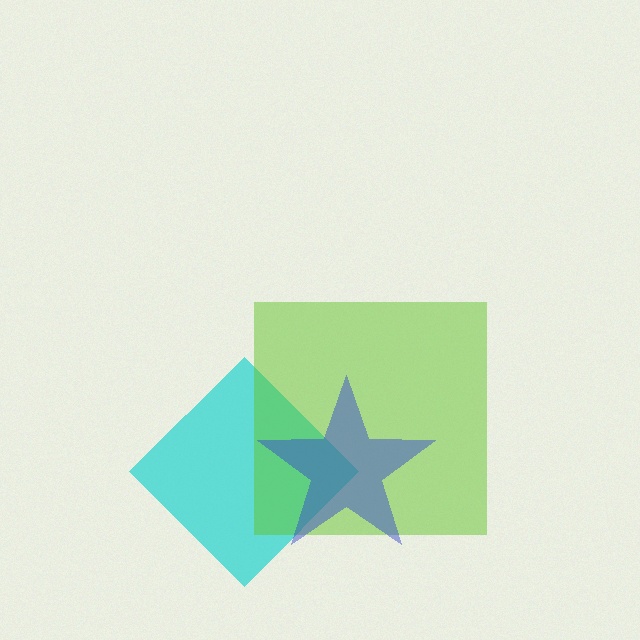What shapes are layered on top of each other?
The layered shapes are: a cyan diamond, a lime square, a blue star.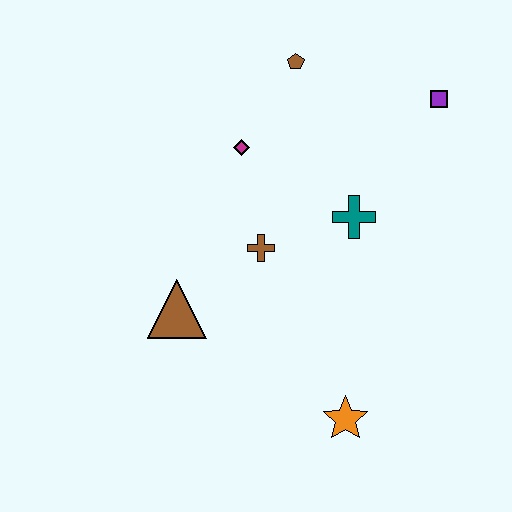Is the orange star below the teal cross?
Yes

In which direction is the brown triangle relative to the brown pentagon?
The brown triangle is below the brown pentagon.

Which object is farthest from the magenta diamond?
The orange star is farthest from the magenta diamond.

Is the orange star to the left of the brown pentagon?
No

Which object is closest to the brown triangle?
The brown cross is closest to the brown triangle.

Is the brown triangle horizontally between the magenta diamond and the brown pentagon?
No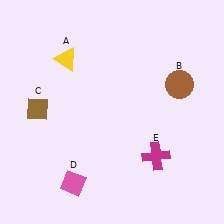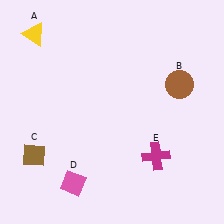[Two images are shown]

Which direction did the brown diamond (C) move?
The brown diamond (C) moved down.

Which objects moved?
The objects that moved are: the yellow triangle (A), the brown diamond (C).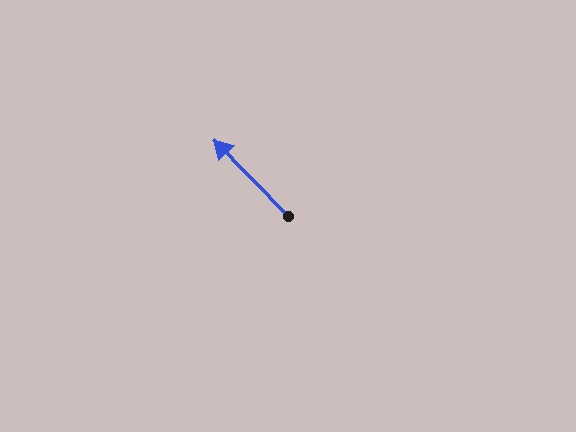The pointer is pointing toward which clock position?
Roughly 11 o'clock.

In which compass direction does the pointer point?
Northwest.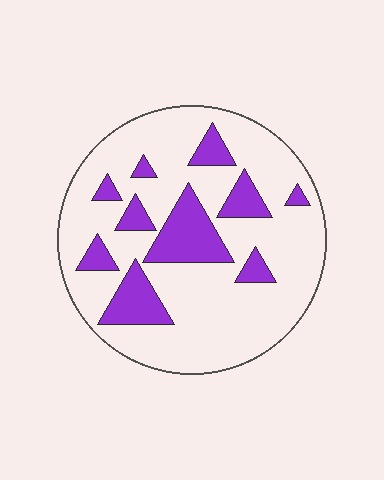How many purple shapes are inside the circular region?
10.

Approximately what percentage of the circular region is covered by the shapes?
Approximately 20%.